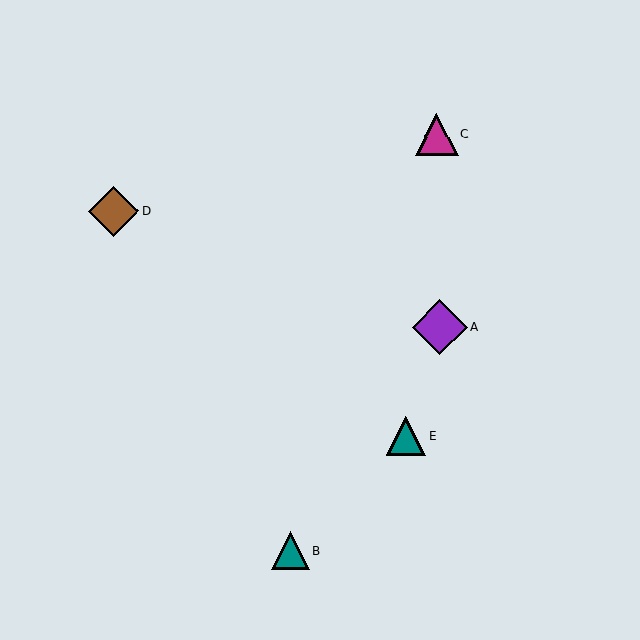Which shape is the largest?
The purple diamond (labeled A) is the largest.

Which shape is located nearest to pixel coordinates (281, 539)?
The teal triangle (labeled B) at (290, 551) is nearest to that location.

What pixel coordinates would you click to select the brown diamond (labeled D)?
Click at (114, 211) to select the brown diamond D.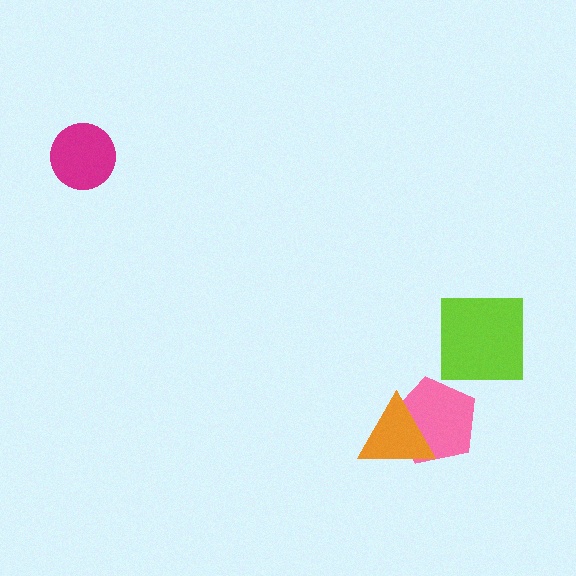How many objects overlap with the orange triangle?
1 object overlaps with the orange triangle.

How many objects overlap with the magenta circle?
0 objects overlap with the magenta circle.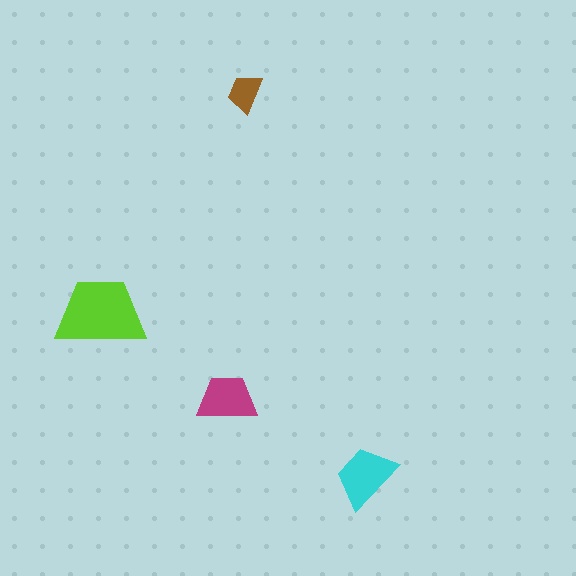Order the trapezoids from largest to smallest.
the lime one, the cyan one, the magenta one, the brown one.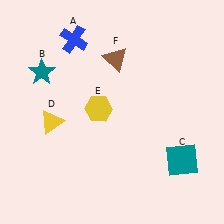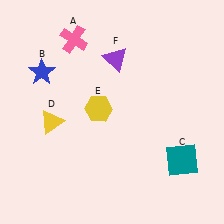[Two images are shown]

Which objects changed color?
A changed from blue to pink. B changed from teal to blue. F changed from brown to purple.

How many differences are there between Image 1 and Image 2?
There are 3 differences between the two images.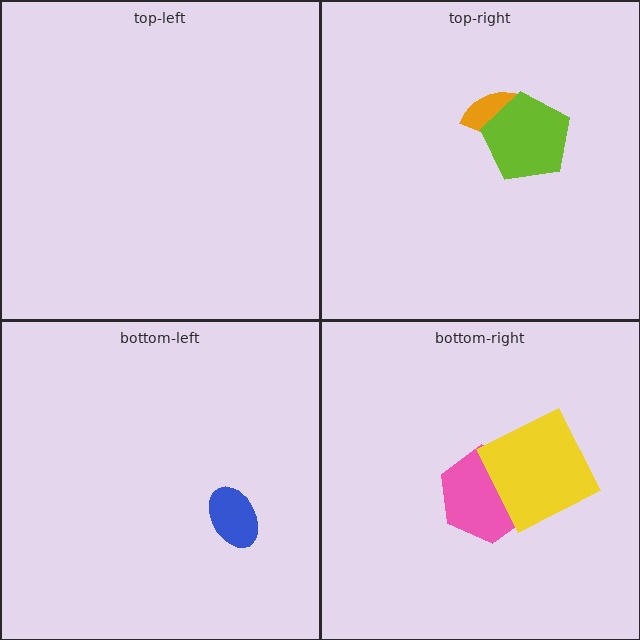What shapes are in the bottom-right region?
The pink hexagon, the yellow square.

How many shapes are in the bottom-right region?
2.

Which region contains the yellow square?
The bottom-right region.